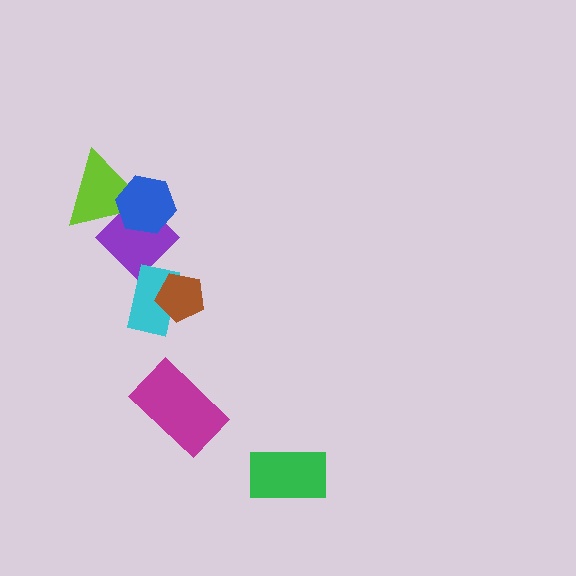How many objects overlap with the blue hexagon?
2 objects overlap with the blue hexagon.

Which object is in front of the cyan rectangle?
The brown pentagon is in front of the cyan rectangle.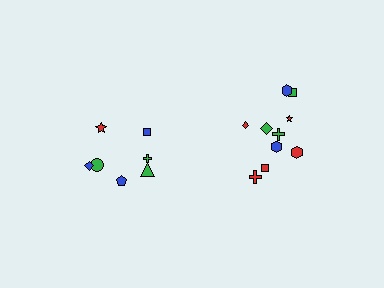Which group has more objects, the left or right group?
The right group.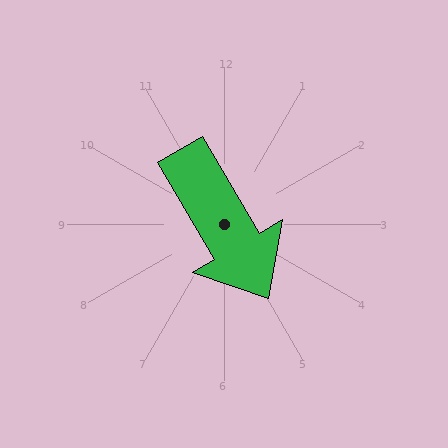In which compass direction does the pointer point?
Southeast.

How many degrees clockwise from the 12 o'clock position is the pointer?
Approximately 149 degrees.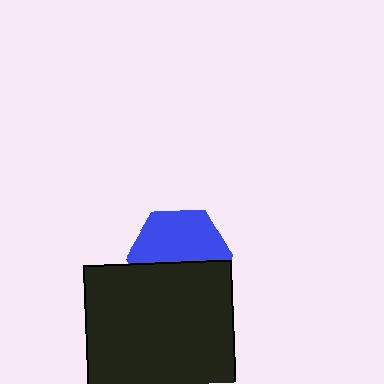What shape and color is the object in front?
The object in front is a black square.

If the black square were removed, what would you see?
You would see the complete blue hexagon.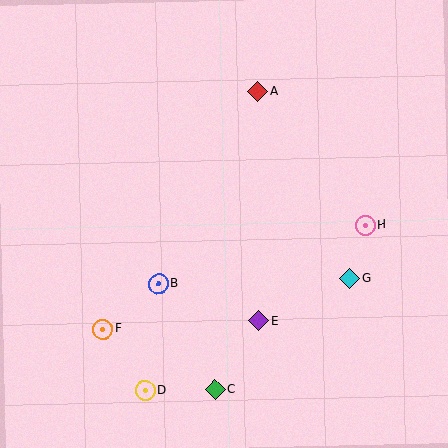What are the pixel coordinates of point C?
Point C is at (215, 389).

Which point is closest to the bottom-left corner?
Point D is closest to the bottom-left corner.